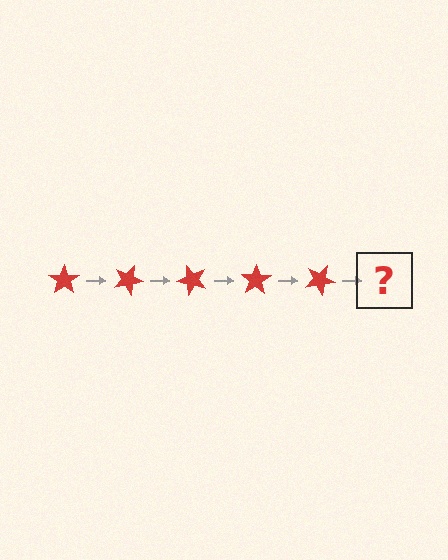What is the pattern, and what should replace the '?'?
The pattern is that the star rotates 25 degrees each step. The '?' should be a red star rotated 125 degrees.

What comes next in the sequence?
The next element should be a red star rotated 125 degrees.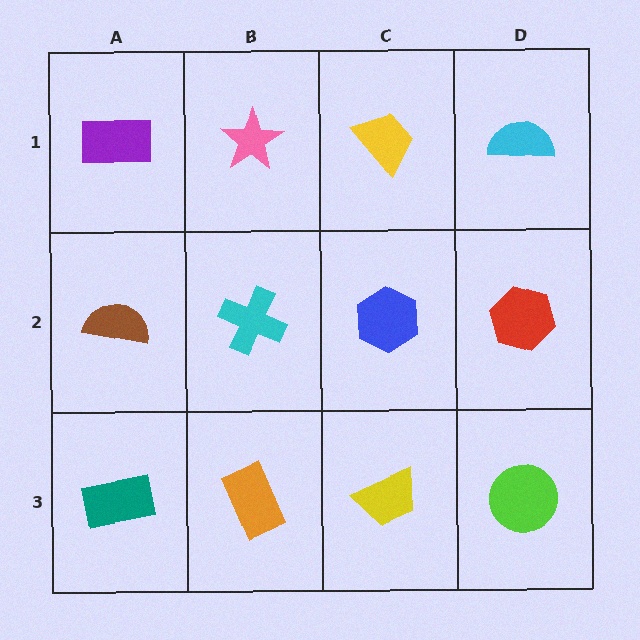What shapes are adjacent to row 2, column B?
A pink star (row 1, column B), an orange rectangle (row 3, column B), a brown semicircle (row 2, column A), a blue hexagon (row 2, column C).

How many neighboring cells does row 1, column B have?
3.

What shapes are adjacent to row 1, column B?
A cyan cross (row 2, column B), a purple rectangle (row 1, column A), a yellow trapezoid (row 1, column C).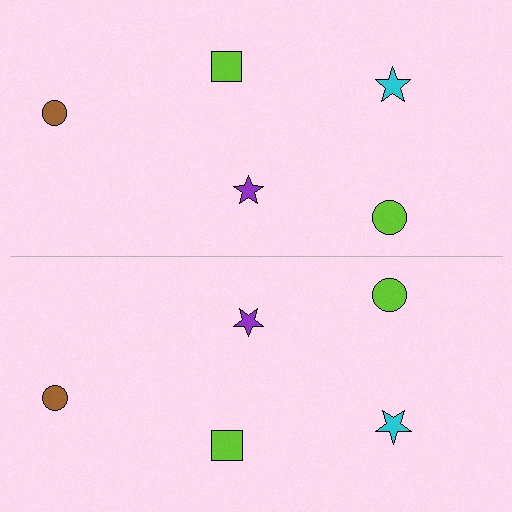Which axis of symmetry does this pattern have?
The pattern has a horizontal axis of symmetry running through the center of the image.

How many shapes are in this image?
There are 10 shapes in this image.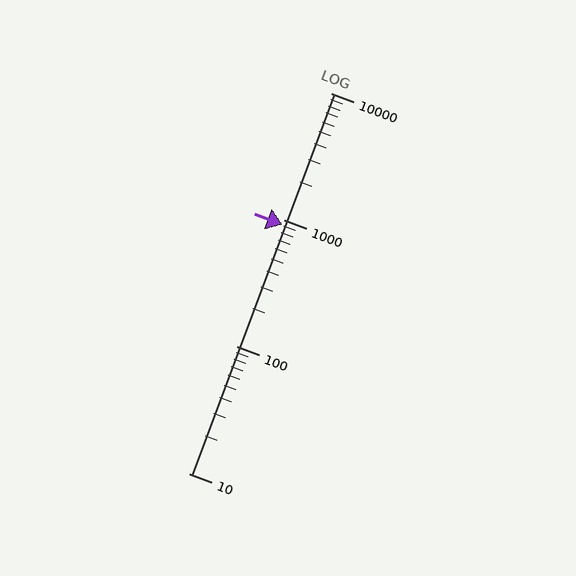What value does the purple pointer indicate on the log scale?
The pointer indicates approximately 920.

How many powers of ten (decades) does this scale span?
The scale spans 3 decades, from 10 to 10000.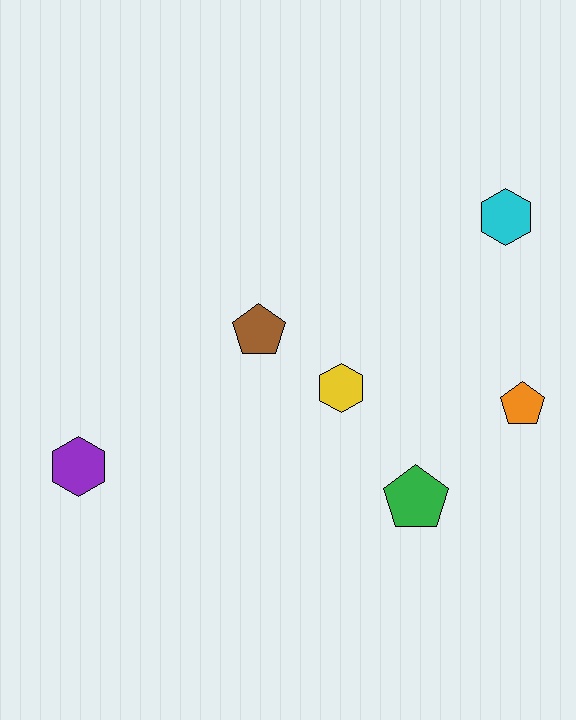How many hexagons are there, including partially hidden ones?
There are 3 hexagons.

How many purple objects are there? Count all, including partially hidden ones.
There is 1 purple object.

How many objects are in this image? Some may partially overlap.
There are 6 objects.